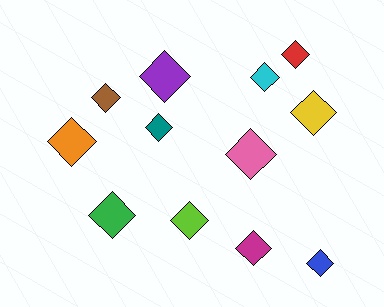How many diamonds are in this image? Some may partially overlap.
There are 12 diamonds.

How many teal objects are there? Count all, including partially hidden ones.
There is 1 teal object.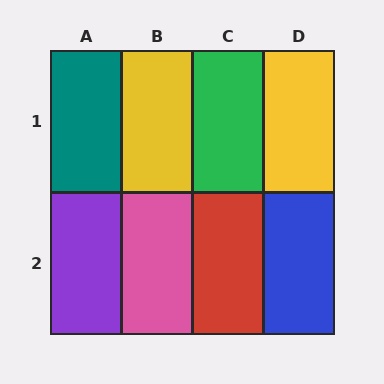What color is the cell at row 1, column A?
Teal.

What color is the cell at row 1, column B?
Yellow.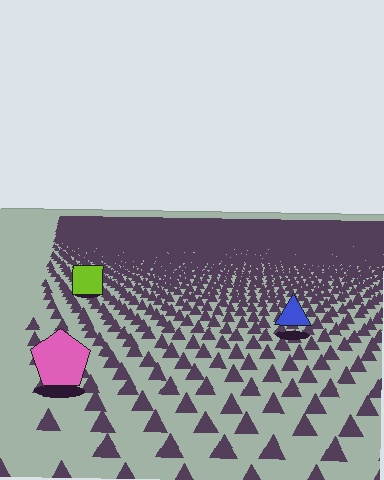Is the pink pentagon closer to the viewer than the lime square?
Yes. The pink pentagon is closer — you can tell from the texture gradient: the ground texture is coarser near it.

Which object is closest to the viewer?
The pink pentagon is closest. The texture marks near it are larger and more spread out.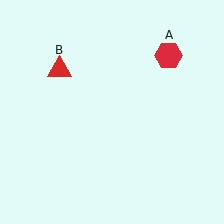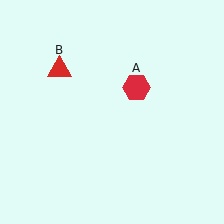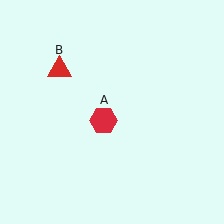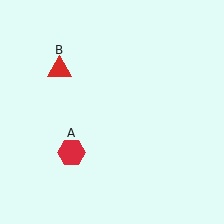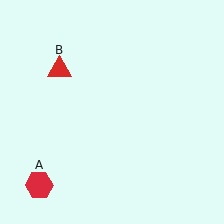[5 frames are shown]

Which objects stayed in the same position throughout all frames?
Red triangle (object B) remained stationary.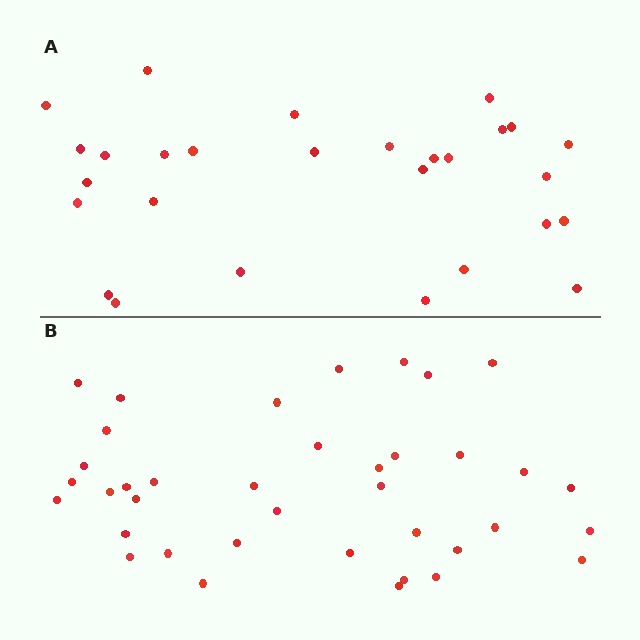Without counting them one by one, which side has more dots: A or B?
Region B (the bottom region) has more dots.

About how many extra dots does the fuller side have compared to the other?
Region B has roughly 10 or so more dots than region A.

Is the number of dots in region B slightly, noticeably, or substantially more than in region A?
Region B has noticeably more, but not dramatically so. The ratio is roughly 1.4 to 1.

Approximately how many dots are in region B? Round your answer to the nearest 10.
About 40 dots. (The exact count is 38, which rounds to 40.)